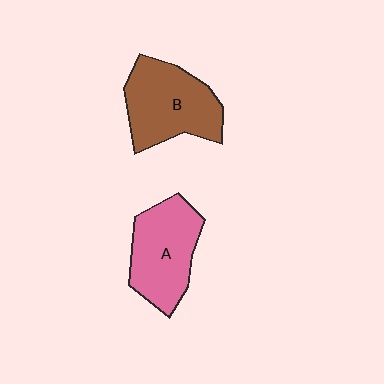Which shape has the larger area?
Shape B (brown).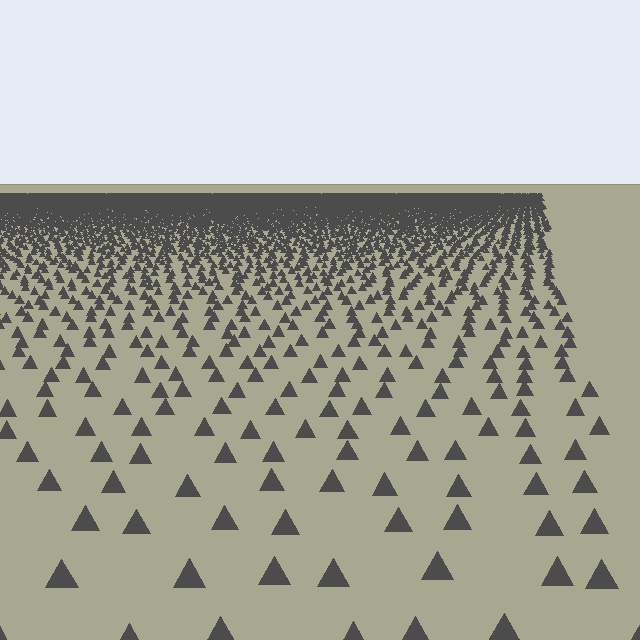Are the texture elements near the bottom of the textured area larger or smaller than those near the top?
Larger. Near the bottom, elements are closer to the viewer and appear at a bigger on-screen size.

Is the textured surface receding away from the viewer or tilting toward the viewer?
The surface is receding away from the viewer. Texture elements get smaller and denser toward the top.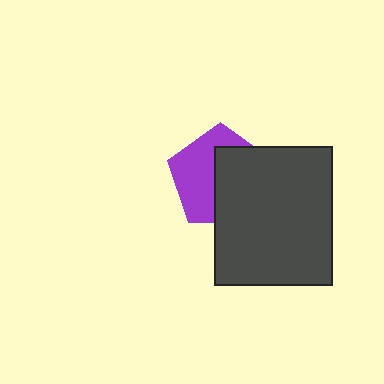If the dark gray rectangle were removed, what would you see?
You would see the complete purple pentagon.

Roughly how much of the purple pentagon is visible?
About half of it is visible (roughly 48%).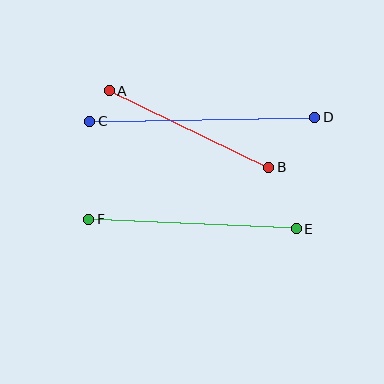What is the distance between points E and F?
The distance is approximately 208 pixels.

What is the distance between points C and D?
The distance is approximately 225 pixels.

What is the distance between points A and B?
The distance is approximately 177 pixels.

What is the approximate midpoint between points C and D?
The midpoint is at approximately (202, 119) pixels.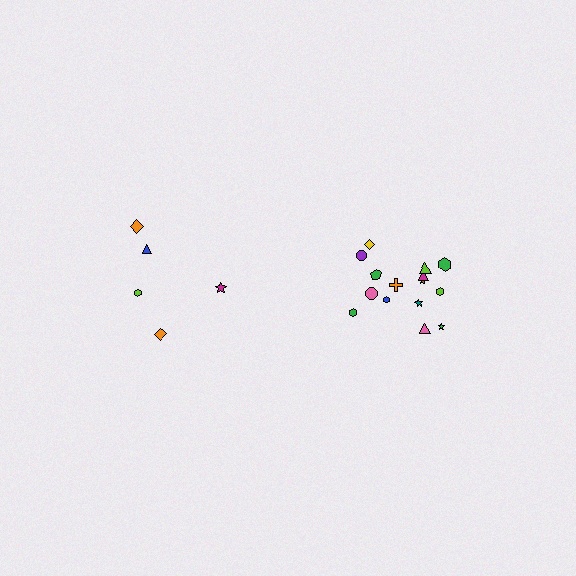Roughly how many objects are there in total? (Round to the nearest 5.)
Roughly 20 objects in total.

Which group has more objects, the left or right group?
The right group.